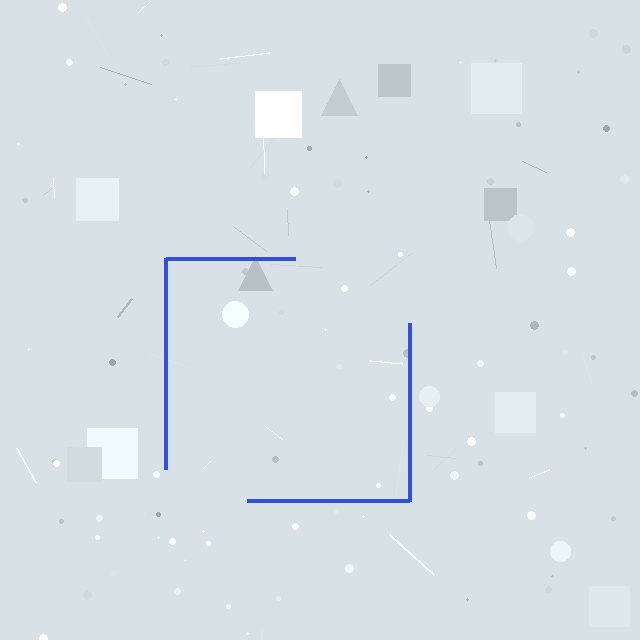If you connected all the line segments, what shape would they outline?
They would outline a square.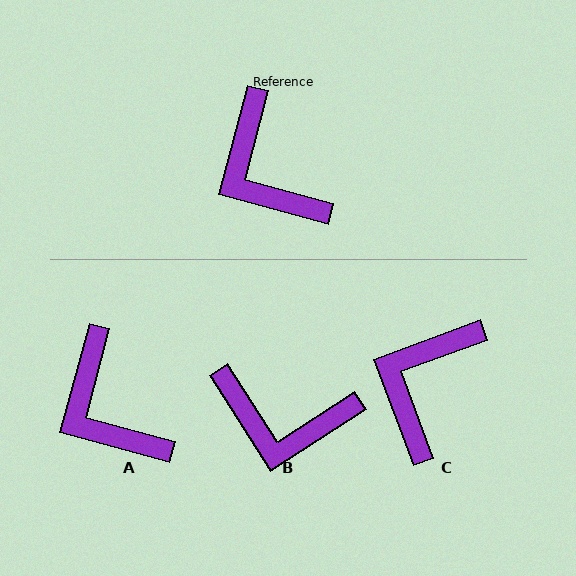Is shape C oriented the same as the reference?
No, it is off by about 55 degrees.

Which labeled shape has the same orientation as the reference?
A.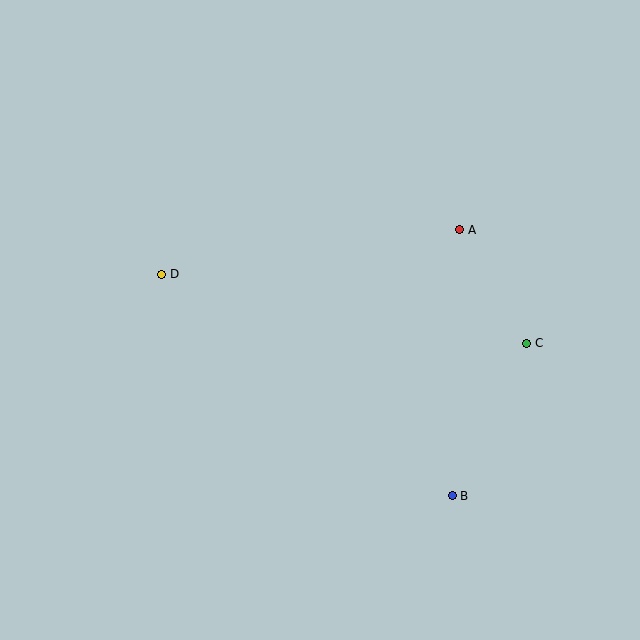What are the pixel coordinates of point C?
Point C is at (527, 343).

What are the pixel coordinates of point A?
Point A is at (460, 230).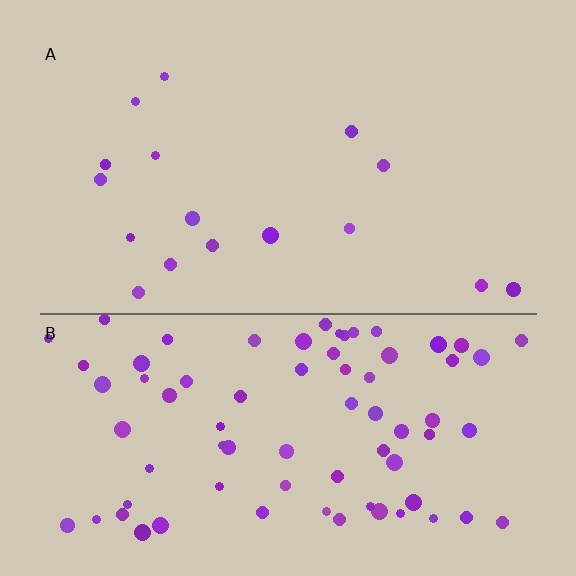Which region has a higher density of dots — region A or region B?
B (the bottom).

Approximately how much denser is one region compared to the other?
Approximately 4.7× — region B over region A.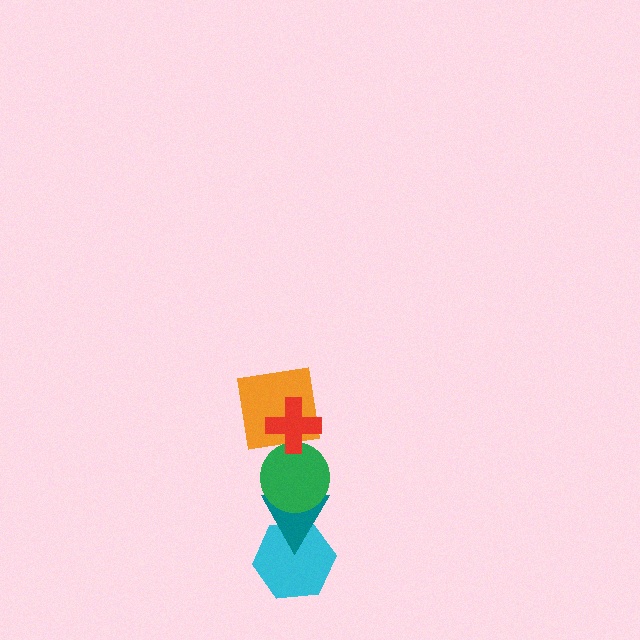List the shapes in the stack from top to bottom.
From top to bottom: the red cross, the orange square, the green circle, the teal triangle, the cyan hexagon.